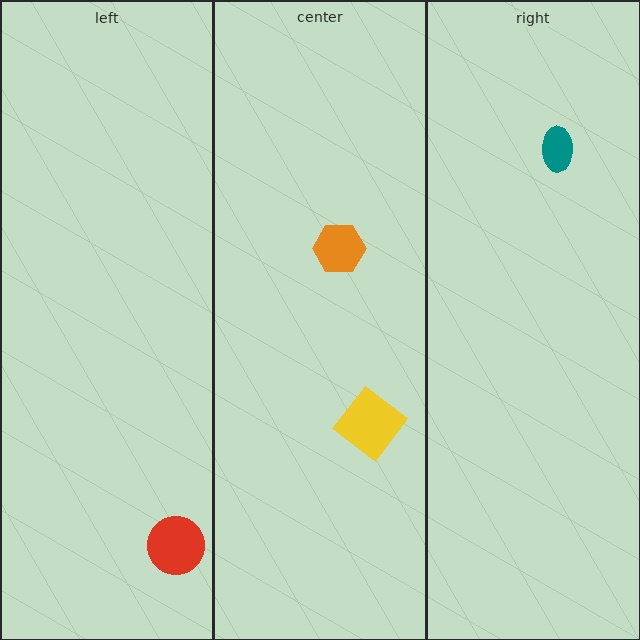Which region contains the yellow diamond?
The center region.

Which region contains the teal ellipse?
The right region.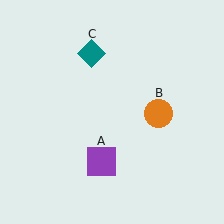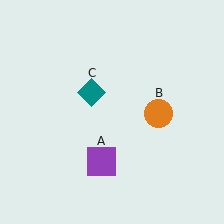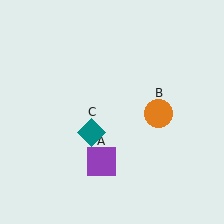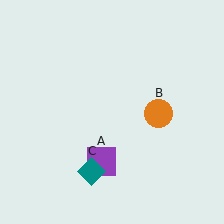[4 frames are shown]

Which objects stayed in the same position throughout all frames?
Purple square (object A) and orange circle (object B) remained stationary.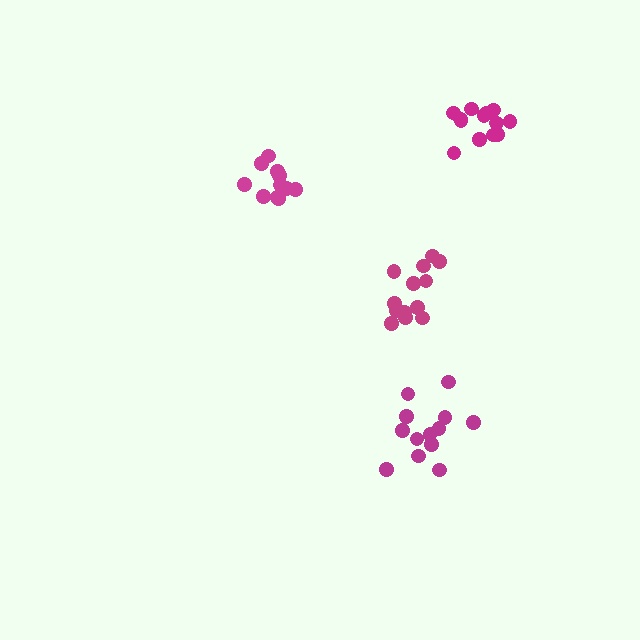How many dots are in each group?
Group 1: 13 dots, Group 2: 13 dots, Group 3: 11 dots, Group 4: 13 dots (50 total).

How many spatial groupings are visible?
There are 4 spatial groupings.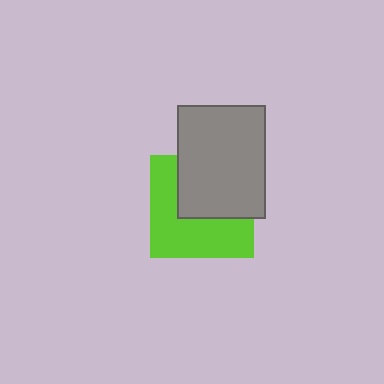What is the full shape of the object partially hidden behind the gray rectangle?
The partially hidden object is a lime square.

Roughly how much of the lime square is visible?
About half of it is visible (roughly 54%).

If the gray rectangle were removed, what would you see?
You would see the complete lime square.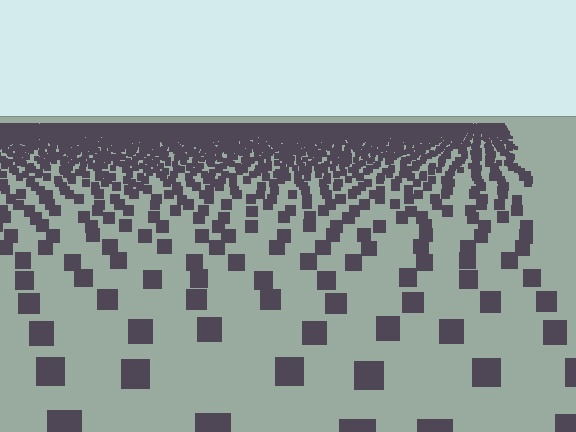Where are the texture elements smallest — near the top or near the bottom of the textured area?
Near the top.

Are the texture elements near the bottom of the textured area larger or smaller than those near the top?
Larger. Near the bottom, elements are closer to the viewer and appear at a bigger on-screen size.